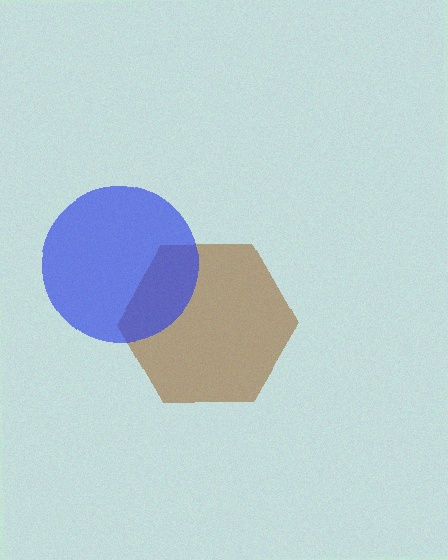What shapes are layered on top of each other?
The layered shapes are: a brown hexagon, a blue circle.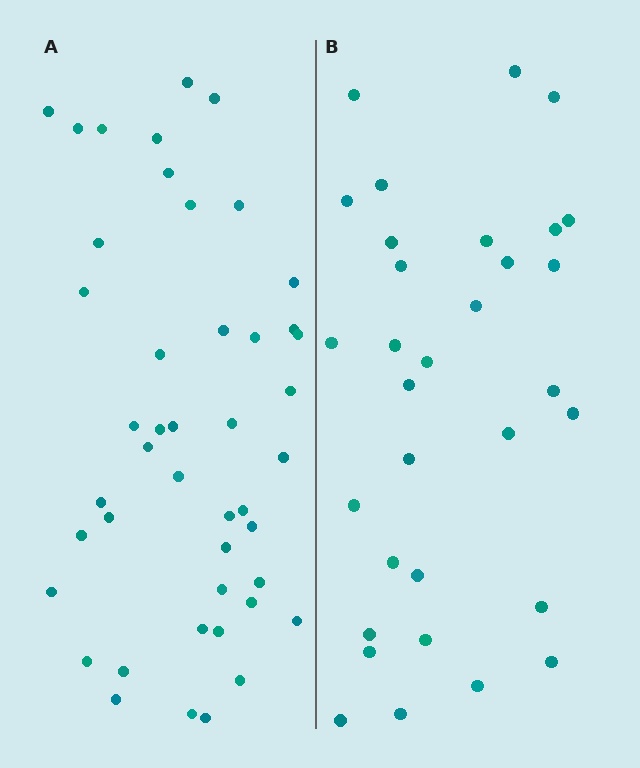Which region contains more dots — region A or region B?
Region A (the left region) has more dots.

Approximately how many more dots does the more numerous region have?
Region A has approximately 15 more dots than region B.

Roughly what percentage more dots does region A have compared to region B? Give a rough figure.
About 40% more.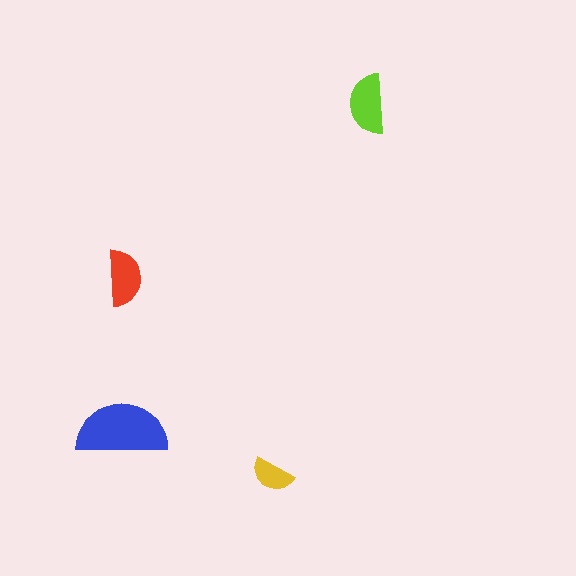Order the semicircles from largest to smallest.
the blue one, the lime one, the red one, the yellow one.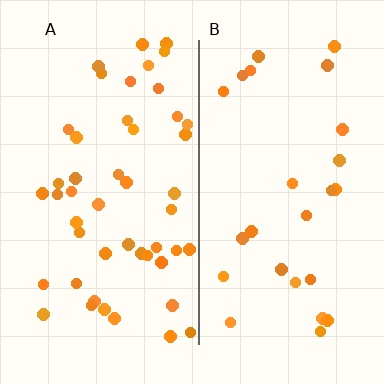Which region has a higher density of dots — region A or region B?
A (the left).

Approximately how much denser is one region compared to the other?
Approximately 1.9× — region A over region B.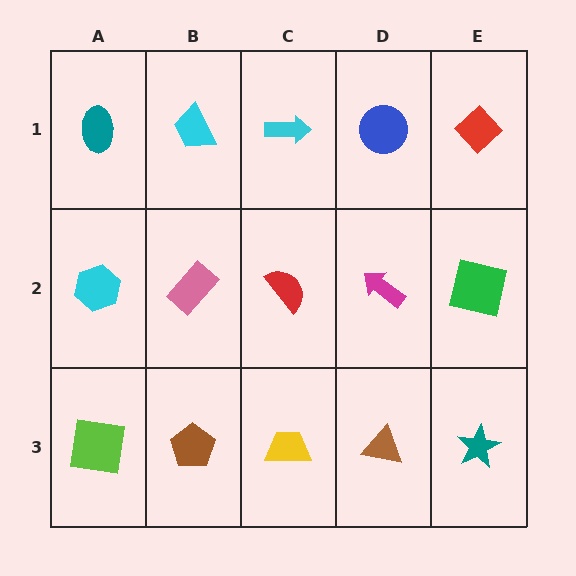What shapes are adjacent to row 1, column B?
A pink rectangle (row 2, column B), a teal ellipse (row 1, column A), a cyan arrow (row 1, column C).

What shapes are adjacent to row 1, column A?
A cyan hexagon (row 2, column A), a cyan trapezoid (row 1, column B).